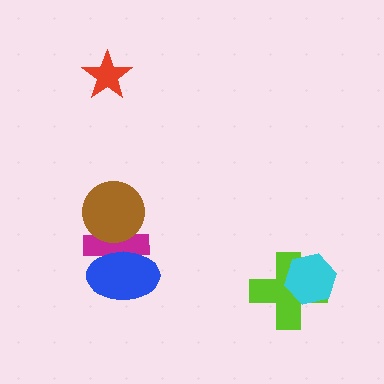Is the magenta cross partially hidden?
Yes, it is partially covered by another shape.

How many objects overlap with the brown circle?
1 object overlaps with the brown circle.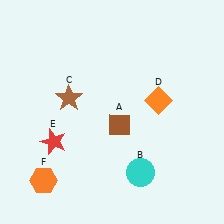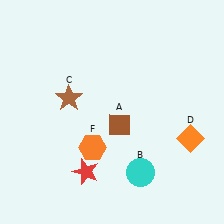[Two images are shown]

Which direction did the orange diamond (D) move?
The orange diamond (D) moved down.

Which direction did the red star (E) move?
The red star (E) moved right.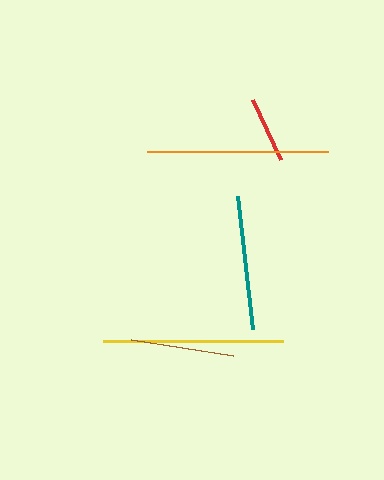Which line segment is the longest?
The orange line is the longest at approximately 181 pixels.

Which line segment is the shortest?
The red line is the shortest at approximately 66 pixels.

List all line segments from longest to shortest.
From longest to shortest: orange, yellow, teal, brown, red.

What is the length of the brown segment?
The brown segment is approximately 103 pixels long.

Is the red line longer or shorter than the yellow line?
The yellow line is longer than the red line.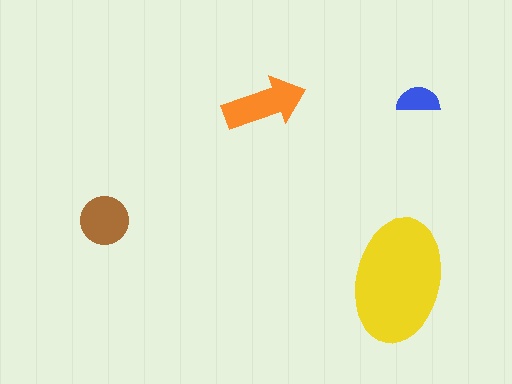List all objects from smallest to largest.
The blue semicircle, the brown circle, the orange arrow, the yellow ellipse.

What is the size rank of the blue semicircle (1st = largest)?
4th.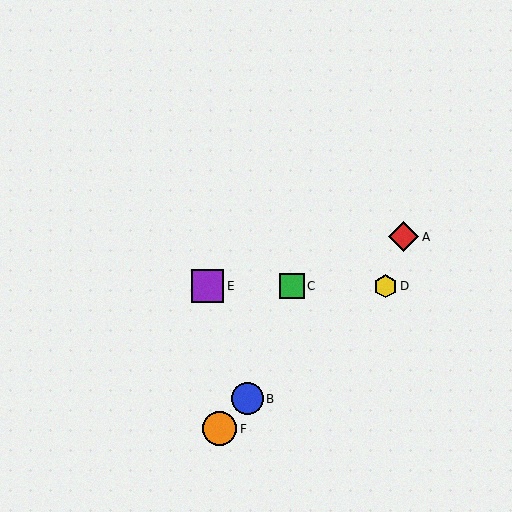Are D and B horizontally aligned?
No, D is at y≈286 and B is at y≈399.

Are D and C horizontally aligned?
Yes, both are at y≈286.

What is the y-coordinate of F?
Object F is at y≈429.